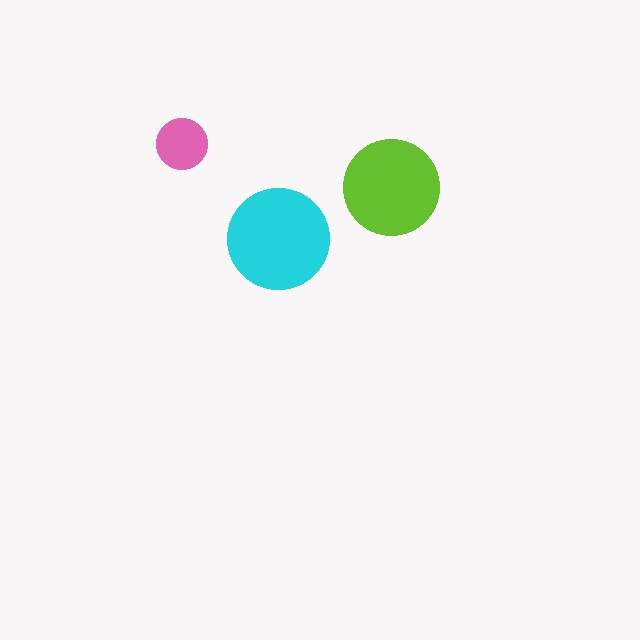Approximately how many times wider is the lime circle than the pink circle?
About 2 times wider.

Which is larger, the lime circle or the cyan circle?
The cyan one.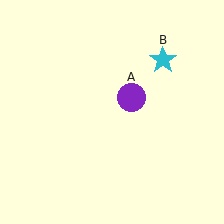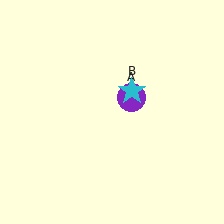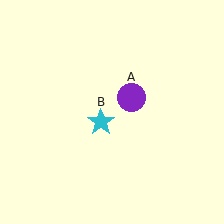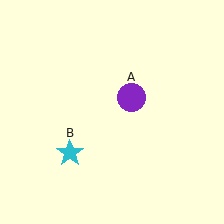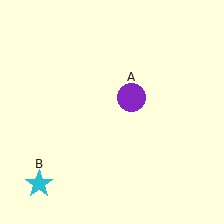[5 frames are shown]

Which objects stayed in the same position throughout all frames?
Purple circle (object A) remained stationary.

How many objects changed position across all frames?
1 object changed position: cyan star (object B).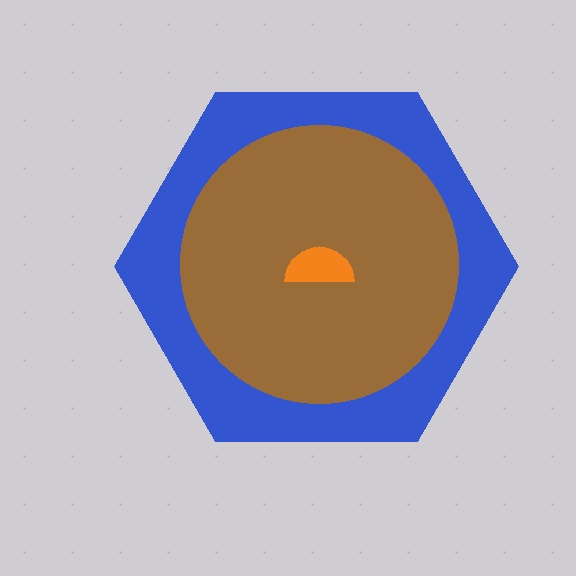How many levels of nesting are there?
3.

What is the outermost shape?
The blue hexagon.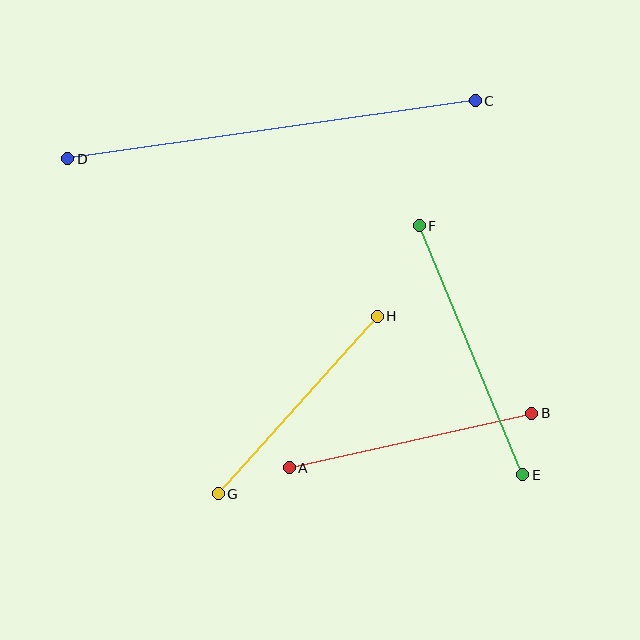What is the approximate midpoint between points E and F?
The midpoint is at approximately (471, 350) pixels.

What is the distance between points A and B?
The distance is approximately 249 pixels.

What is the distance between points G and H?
The distance is approximately 238 pixels.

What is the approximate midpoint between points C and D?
The midpoint is at approximately (271, 130) pixels.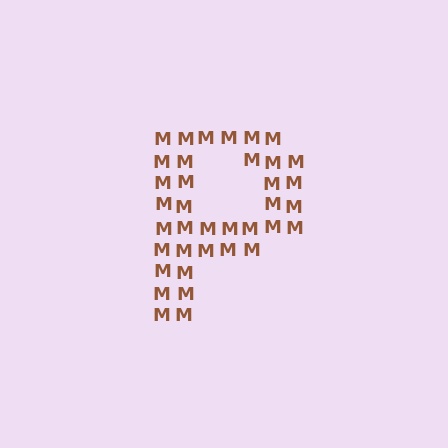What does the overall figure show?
The overall figure shows the letter P.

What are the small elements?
The small elements are letter M's.